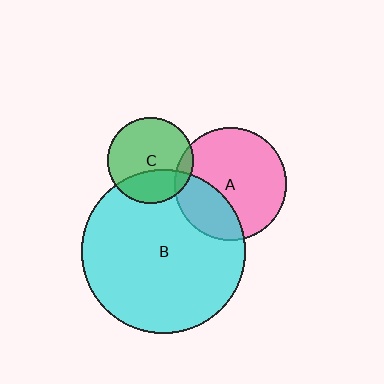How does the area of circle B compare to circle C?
Approximately 3.6 times.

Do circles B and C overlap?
Yes.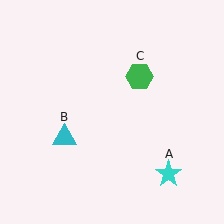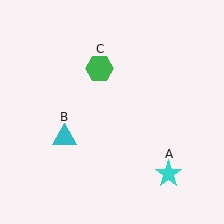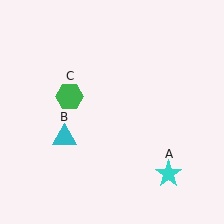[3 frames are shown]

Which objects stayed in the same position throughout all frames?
Cyan star (object A) and cyan triangle (object B) remained stationary.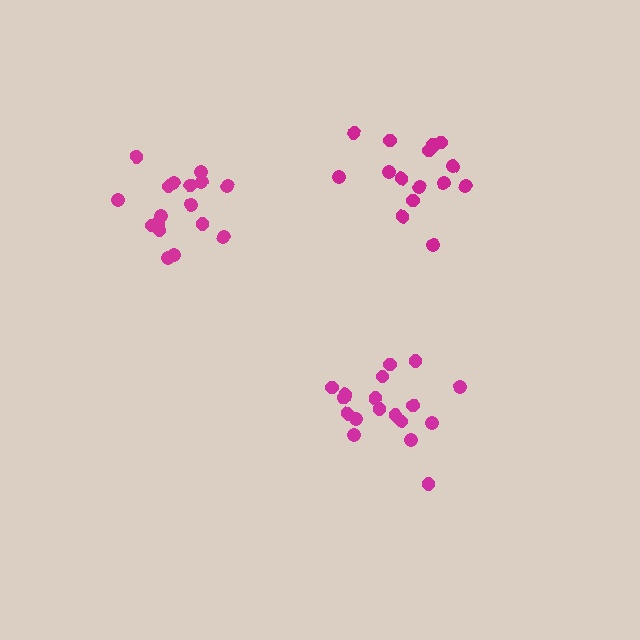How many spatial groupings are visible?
There are 3 spatial groupings.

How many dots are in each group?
Group 1: 16 dots, Group 2: 18 dots, Group 3: 18 dots (52 total).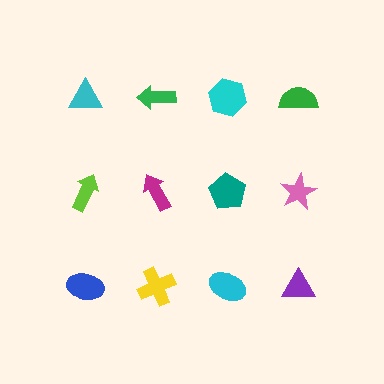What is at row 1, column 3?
A cyan hexagon.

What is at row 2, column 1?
A lime arrow.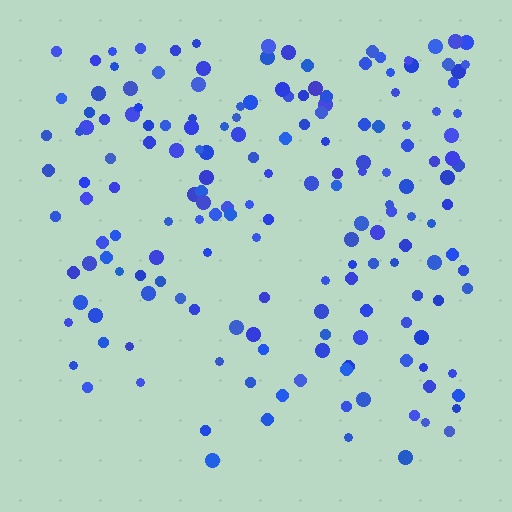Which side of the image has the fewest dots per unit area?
The bottom.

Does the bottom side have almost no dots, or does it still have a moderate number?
Still a moderate number, just noticeably fewer than the top.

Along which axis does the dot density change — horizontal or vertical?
Vertical.